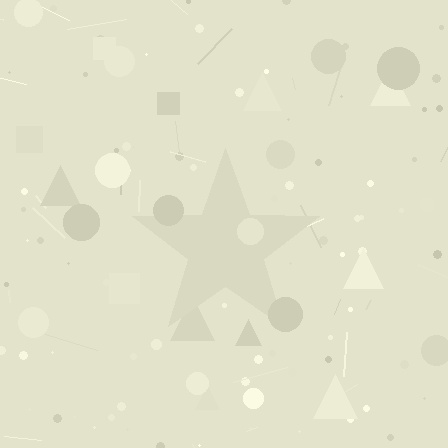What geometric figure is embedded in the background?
A star is embedded in the background.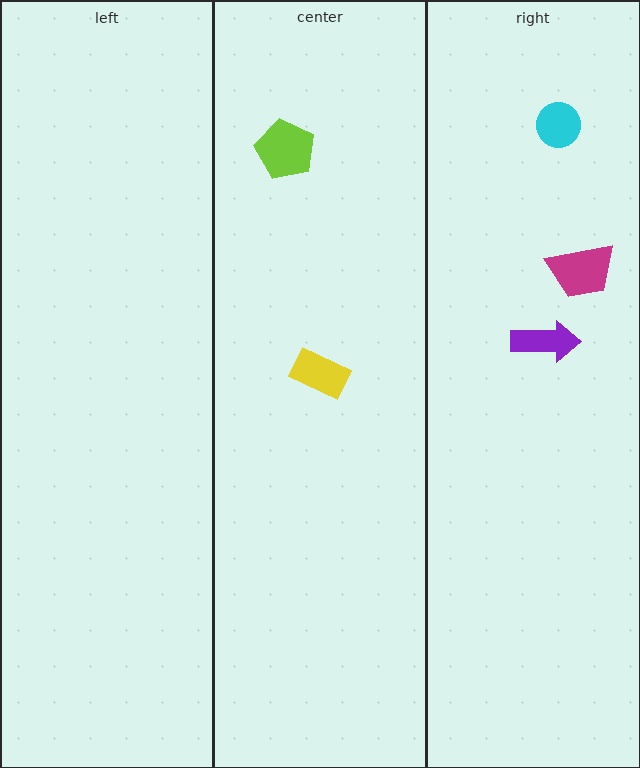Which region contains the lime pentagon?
The center region.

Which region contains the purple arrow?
The right region.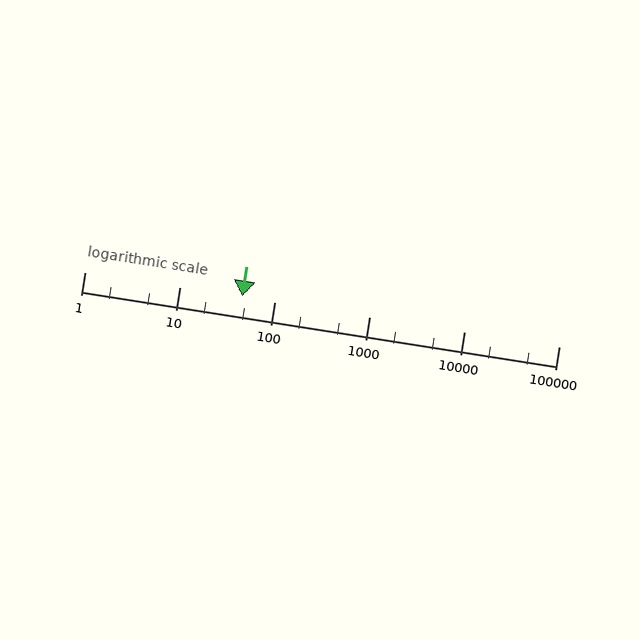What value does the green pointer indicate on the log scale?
The pointer indicates approximately 46.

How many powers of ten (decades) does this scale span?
The scale spans 5 decades, from 1 to 100000.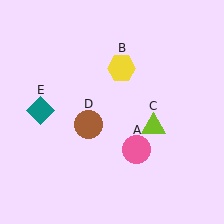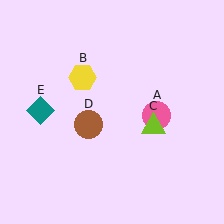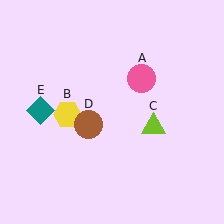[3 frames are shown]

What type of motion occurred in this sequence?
The pink circle (object A), yellow hexagon (object B) rotated counterclockwise around the center of the scene.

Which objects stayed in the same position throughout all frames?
Lime triangle (object C) and brown circle (object D) and teal diamond (object E) remained stationary.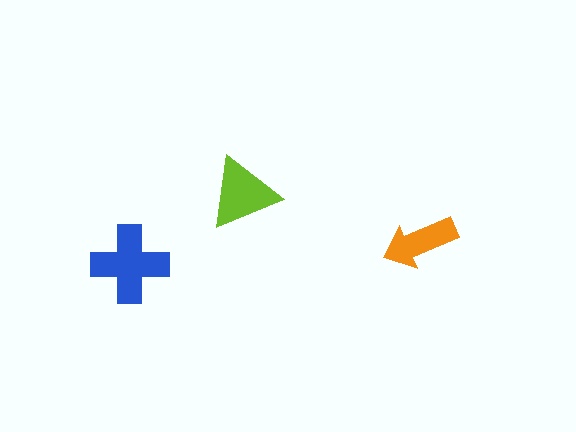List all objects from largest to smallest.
The blue cross, the lime triangle, the orange arrow.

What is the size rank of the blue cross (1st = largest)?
1st.